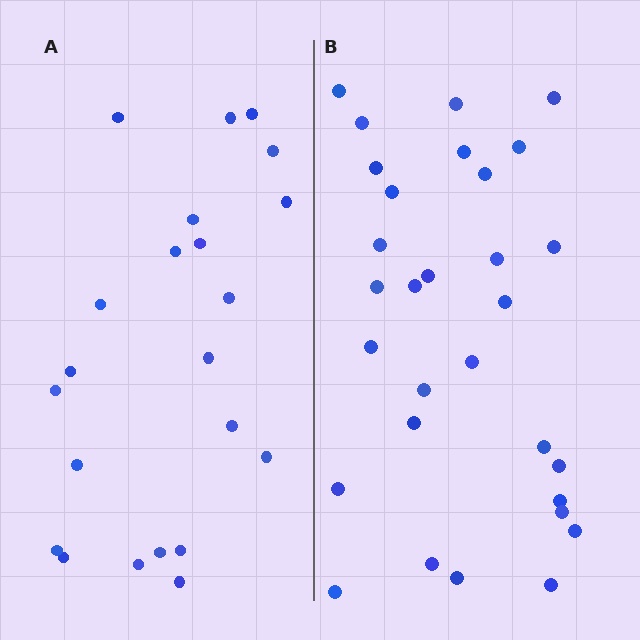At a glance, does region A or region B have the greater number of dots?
Region B (the right region) has more dots.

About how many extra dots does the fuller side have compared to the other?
Region B has roughly 8 or so more dots than region A.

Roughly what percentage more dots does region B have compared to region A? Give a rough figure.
About 35% more.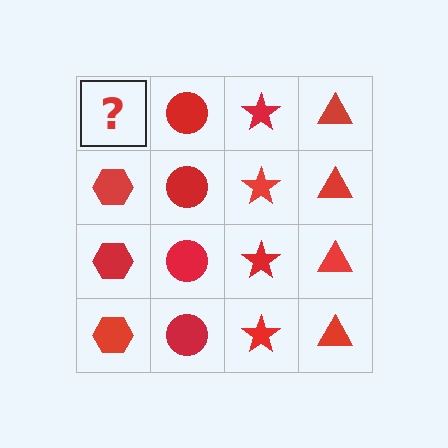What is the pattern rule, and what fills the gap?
The rule is that each column has a consistent shape. The gap should be filled with a red hexagon.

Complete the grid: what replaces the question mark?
The question mark should be replaced with a red hexagon.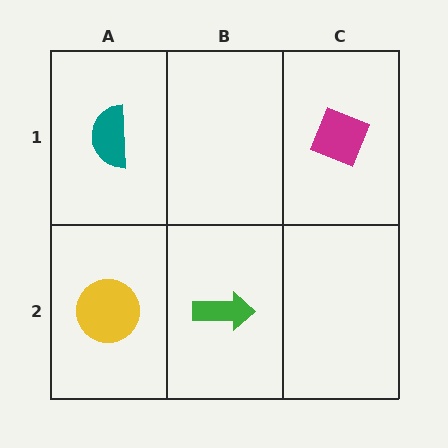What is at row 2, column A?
A yellow circle.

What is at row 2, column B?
A green arrow.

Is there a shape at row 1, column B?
No, that cell is empty.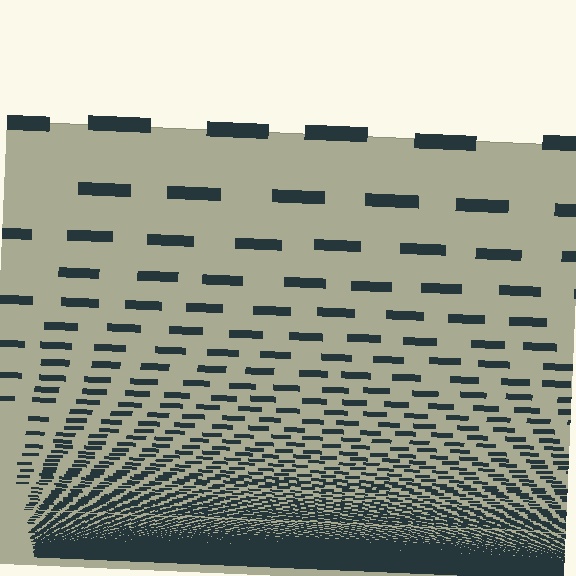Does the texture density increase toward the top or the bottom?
Density increases toward the bottom.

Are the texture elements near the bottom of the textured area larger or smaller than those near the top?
Smaller. The gradient is inverted — elements near the bottom are smaller and denser.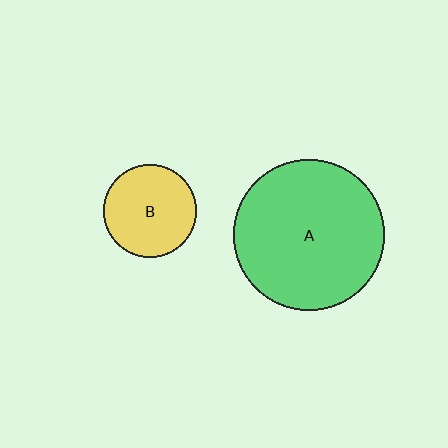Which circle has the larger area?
Circle A (green).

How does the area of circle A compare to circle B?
Approximately 2.6 times.